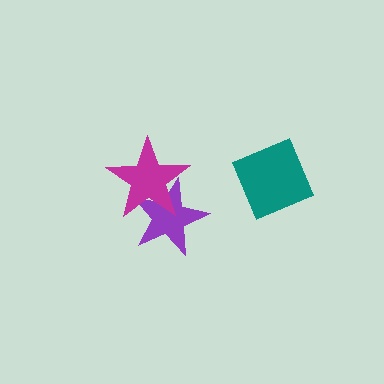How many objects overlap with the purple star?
1 object overlaps with the purple star.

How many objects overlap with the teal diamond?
0 objects overlap with the teal diamond.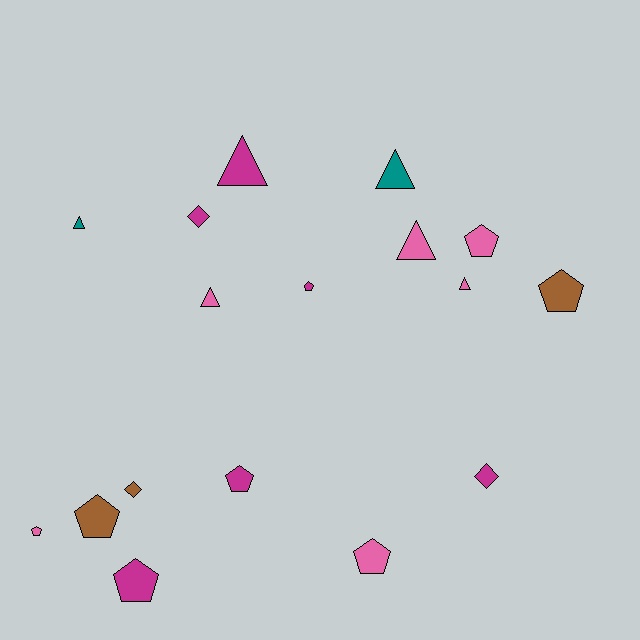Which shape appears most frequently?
Pentagon, with 8 objects.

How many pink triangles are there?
There are 3 pink triangles.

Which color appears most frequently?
Pink, with 6 objects.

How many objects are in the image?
There are 17 objects.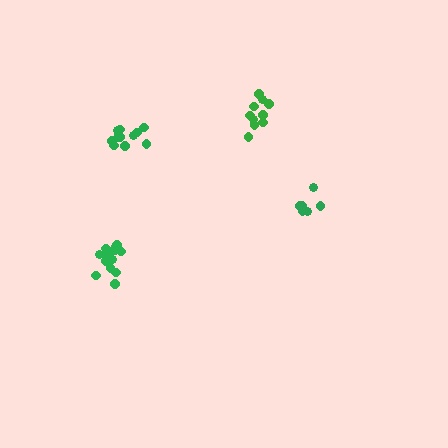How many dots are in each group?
Group 1: 10 dots, Group 2: 11 dots, Group 3: 8 dots, Group 4: 14 dots (43 total).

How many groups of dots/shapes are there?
There are 4 groups.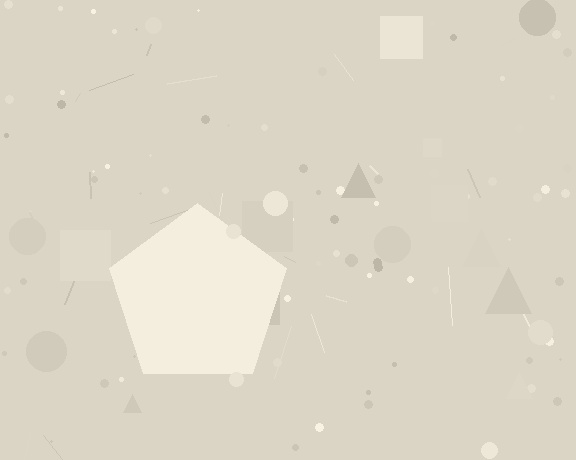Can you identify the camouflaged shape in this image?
The camouflaged shape is a pentagon.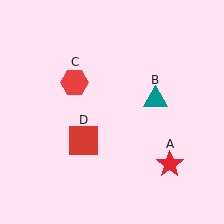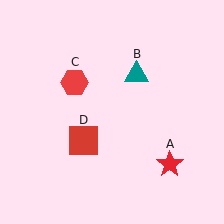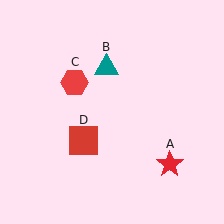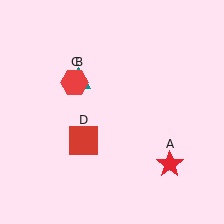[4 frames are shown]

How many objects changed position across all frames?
1 object changed position: teal triangle (object B).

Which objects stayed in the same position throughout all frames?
Red star (object A) and red hexagon (object C) and red square (object D) remained stationary.